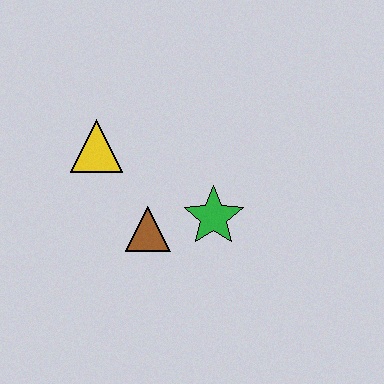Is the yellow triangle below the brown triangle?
No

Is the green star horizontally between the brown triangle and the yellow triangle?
No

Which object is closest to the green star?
The brown triangle is closest to the green star.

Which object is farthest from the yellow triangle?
The green star is farthest from the yellow triangle.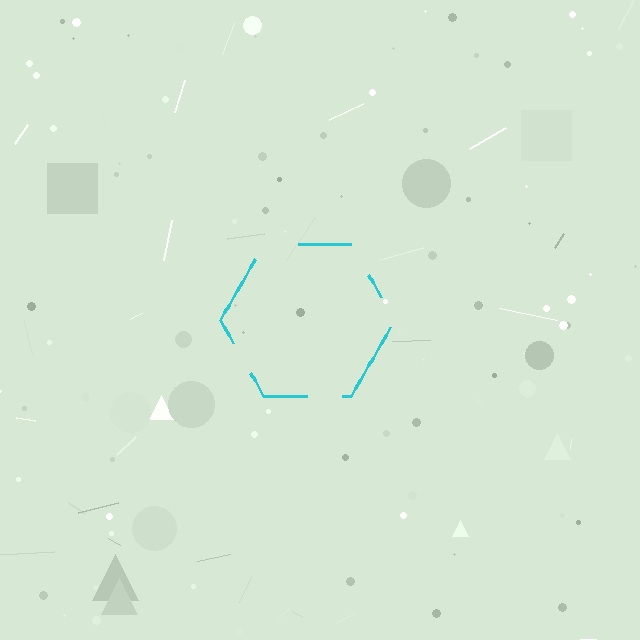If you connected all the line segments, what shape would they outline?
They would outline a hexagon.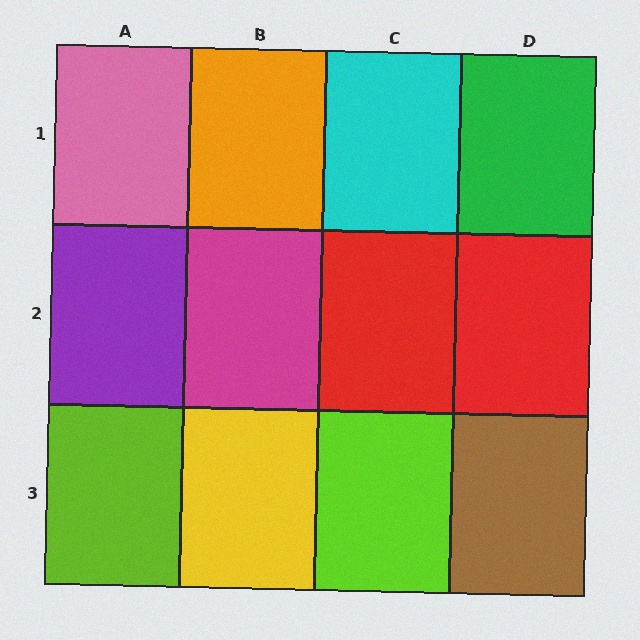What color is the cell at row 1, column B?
Orange.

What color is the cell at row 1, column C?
Cyan.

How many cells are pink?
1 cell is pink.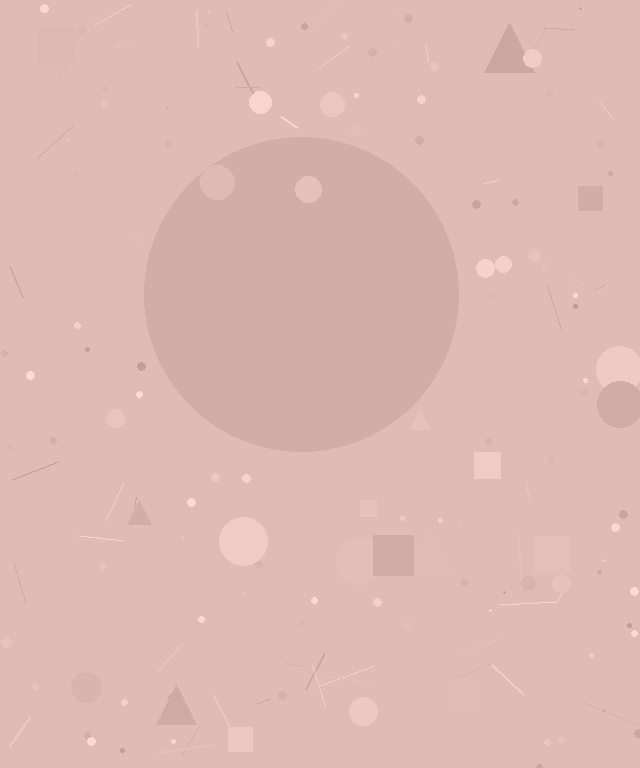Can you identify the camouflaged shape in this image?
The camouflaged shape is a circle.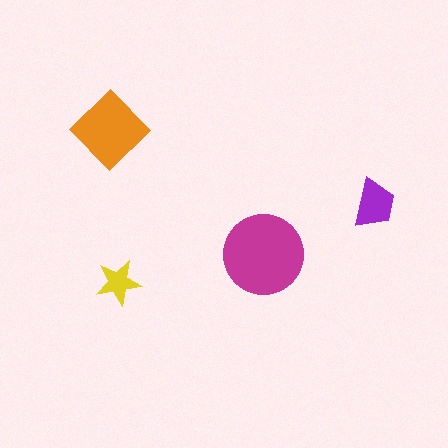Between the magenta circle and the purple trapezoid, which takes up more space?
The magenta circle.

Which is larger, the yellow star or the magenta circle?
The magenta circle.